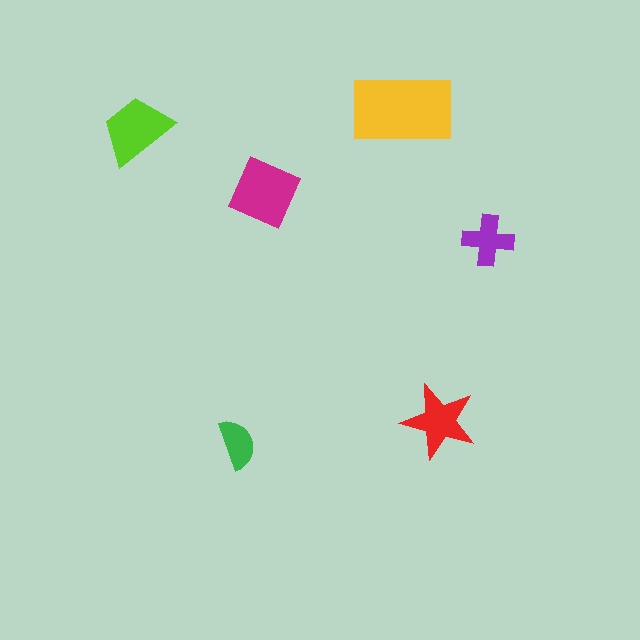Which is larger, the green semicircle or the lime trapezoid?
The lime trapezoid.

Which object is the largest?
The yellow rectangle.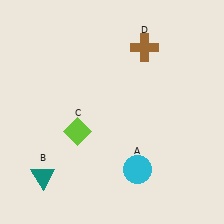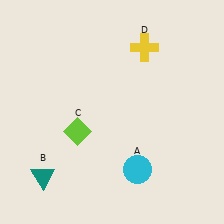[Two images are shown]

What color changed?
The cross (D) changed from brown in Image 1 to yellow in Image 2.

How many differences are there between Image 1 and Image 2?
There is 1 difference between the two images.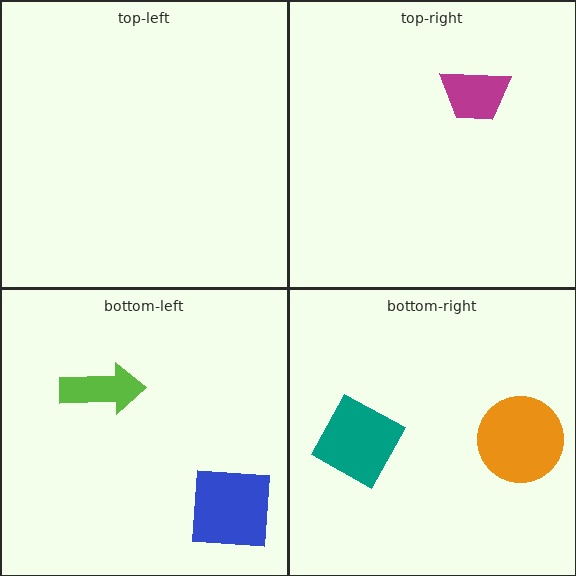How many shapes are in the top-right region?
1.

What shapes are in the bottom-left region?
The blue square, the lime arrow.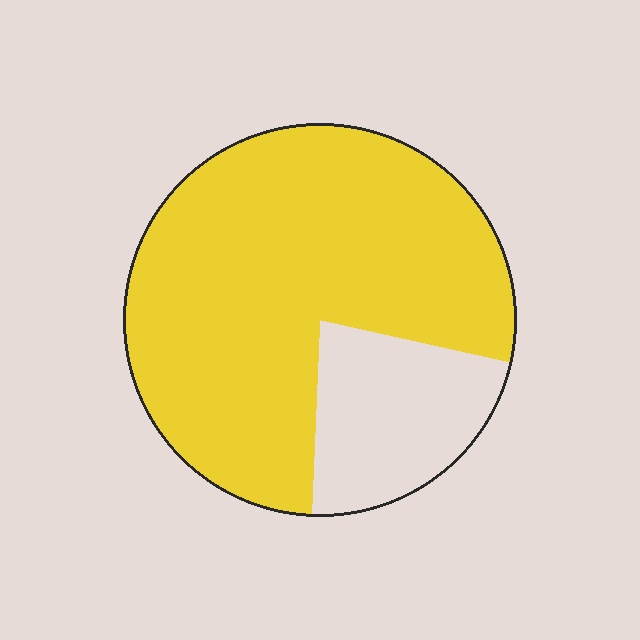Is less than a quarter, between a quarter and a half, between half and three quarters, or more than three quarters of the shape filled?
More than three quarters.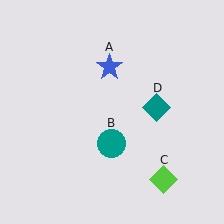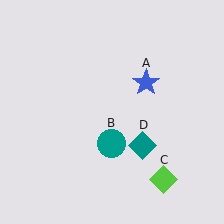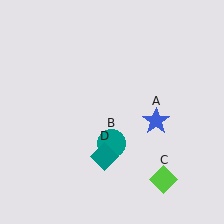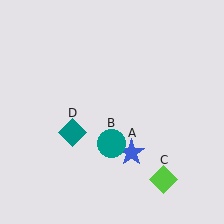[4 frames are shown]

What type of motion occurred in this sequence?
The blue star (object A), teal diamond (object D) rotated clockwise around the center of the scene.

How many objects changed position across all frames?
2 objects changed position: blue star (object A), teal diamond (object D).